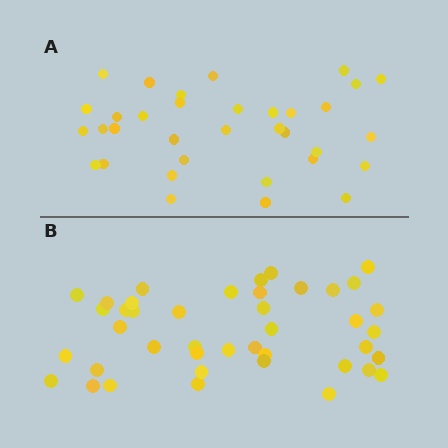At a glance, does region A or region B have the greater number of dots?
Region B (the bottom region) has more dots.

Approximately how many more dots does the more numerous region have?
Region B has roughly 8 or so more dots than region A.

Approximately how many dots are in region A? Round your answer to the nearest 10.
About 30 dots. (The exact count is 34, which rounds to 30.)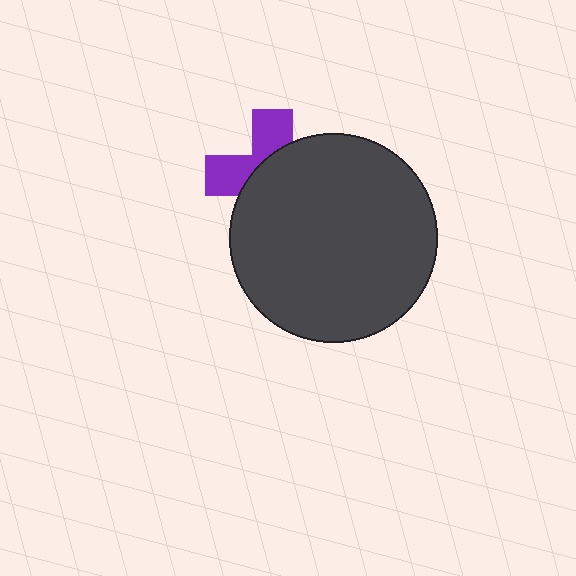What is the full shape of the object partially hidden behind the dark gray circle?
The partially hidden object is a purple cross.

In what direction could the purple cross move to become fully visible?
The purple cross could move toward the upper-left. That would shift it out from behind the dark gray circle entirely.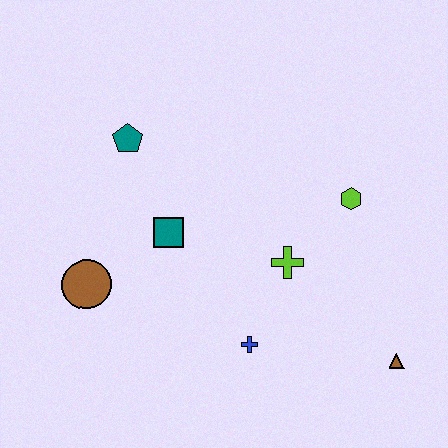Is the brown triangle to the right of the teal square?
Yes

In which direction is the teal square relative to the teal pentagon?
The teal square is below the teal pentagon.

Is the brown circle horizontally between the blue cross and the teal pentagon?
No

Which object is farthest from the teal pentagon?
The brown triangle is farthest from the teal pentagon.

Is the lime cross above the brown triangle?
Yes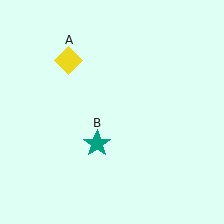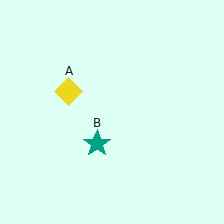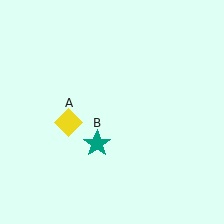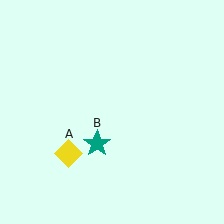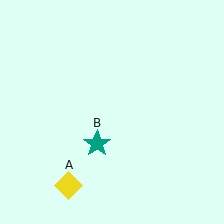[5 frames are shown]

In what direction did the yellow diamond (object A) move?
The yellow diamond (object A) moved down.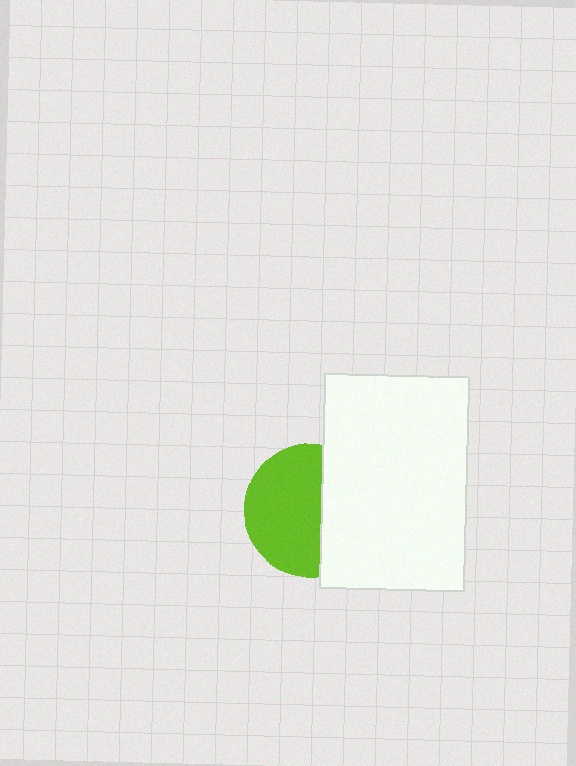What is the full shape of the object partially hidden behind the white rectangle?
The partially hidden object is a lime circle.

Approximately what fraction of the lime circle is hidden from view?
Roughly 41% of the lime circle is hidden behind the white rectangle.